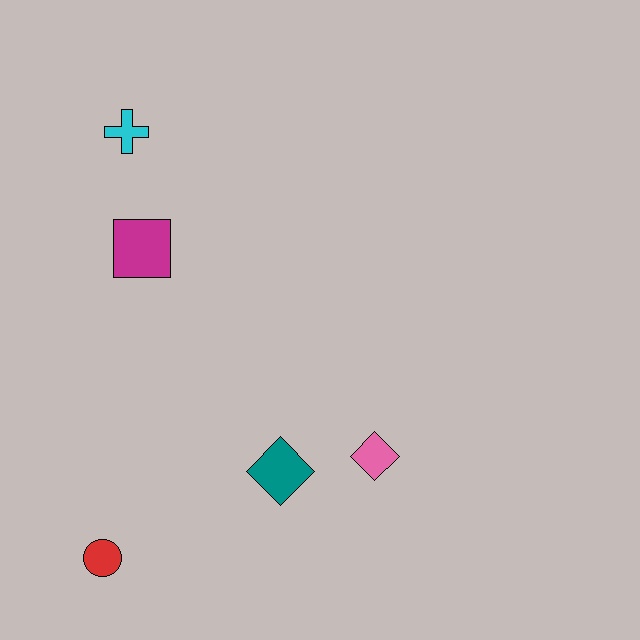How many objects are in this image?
There are 5 objects.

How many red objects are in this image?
There is 1 red object.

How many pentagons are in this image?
There are no pentagons.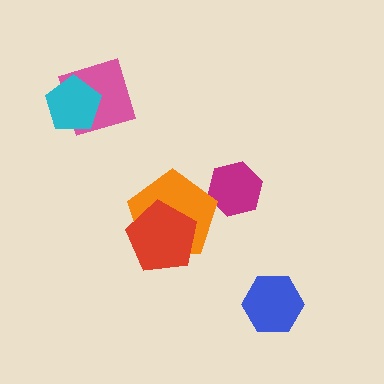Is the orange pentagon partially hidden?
Yes, it is partially covered by another shape.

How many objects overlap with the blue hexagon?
0 objects overlap with the blue hexagon.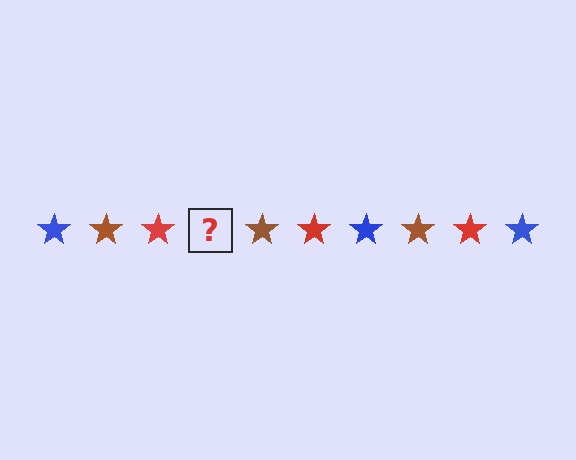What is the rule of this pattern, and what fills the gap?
The rule is that the pattern cycles through blue, brown, red stars. The gap should be filled with a blue star.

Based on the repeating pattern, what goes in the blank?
The blank should be a blue star.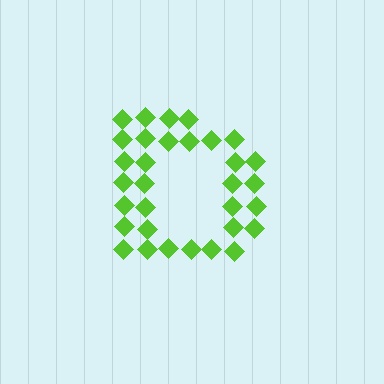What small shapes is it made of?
It is made of small diamonds.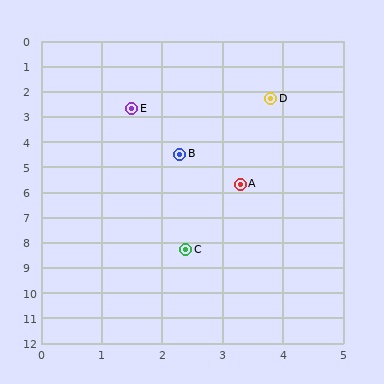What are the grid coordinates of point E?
Point E is at approximately (1.5, 2.7).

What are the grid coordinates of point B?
Point B is at approximately (2.3, 4.5).